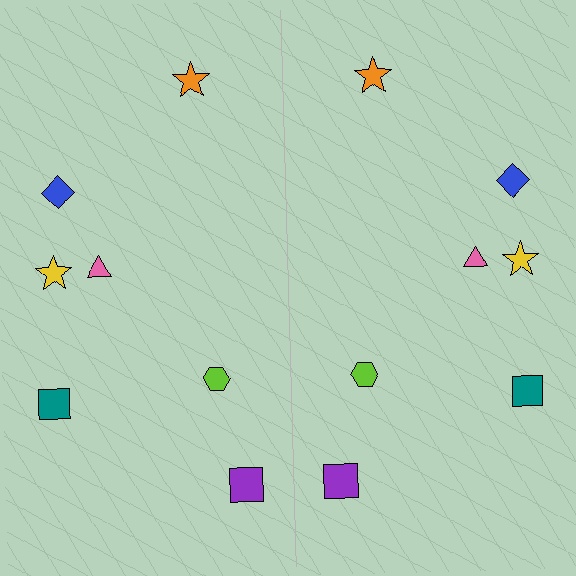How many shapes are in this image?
There are 14 shapes in this image.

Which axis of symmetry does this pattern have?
The pattern has a vertical axis of symmetry running through the center of the image.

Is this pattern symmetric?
Yes, this pattern has bilateral (reflection) symmetry.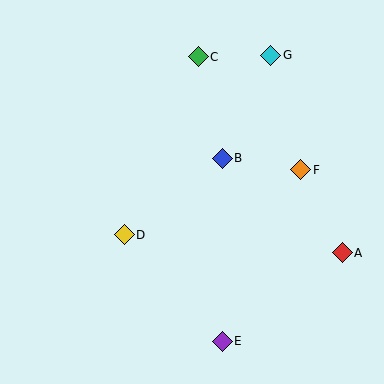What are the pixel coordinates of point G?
Point G is at (271, 55).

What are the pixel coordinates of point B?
Point B is at (222, 158).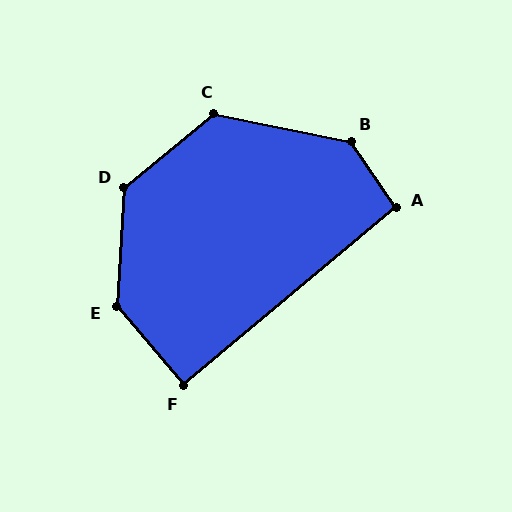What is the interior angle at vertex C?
Approximately 129 degrees (obtuse).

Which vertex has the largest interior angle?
B, at approximately 136 degrees.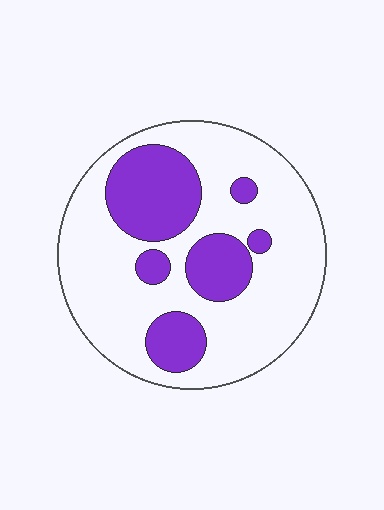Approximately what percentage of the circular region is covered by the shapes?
Approximately 30%.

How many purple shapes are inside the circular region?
6.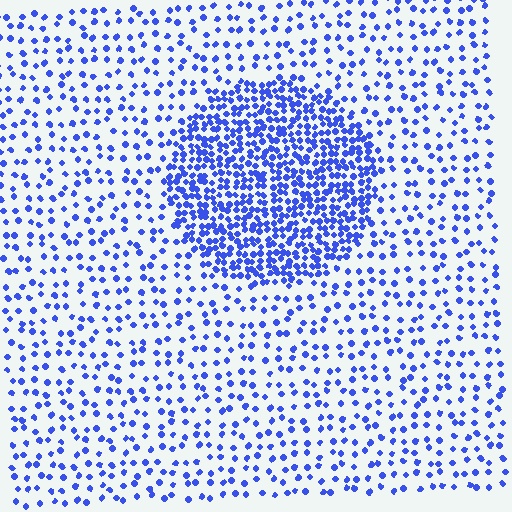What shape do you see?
I see a circle.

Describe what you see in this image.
The image contains small blue elements arranged at two different densities. A circle-shaped region is visible where the elements are more densely packed than the surrounding area.